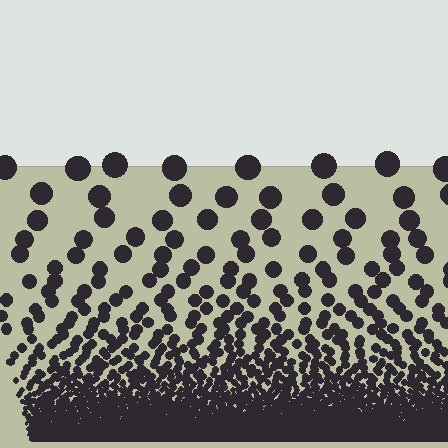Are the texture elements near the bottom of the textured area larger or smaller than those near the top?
Smaller. The gradient is inverted — elements near the bottom are smaller and denser.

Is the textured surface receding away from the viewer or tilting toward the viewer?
The surface appears to tilt toward the viewer. Texture elements get larger and sparser toward the top.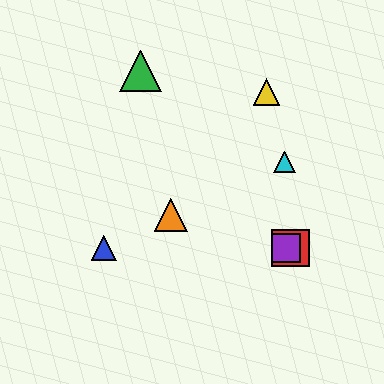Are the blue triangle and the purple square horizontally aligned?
Yes, both are at y≈248.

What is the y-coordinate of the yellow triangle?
The yellow triangle is at y≈92.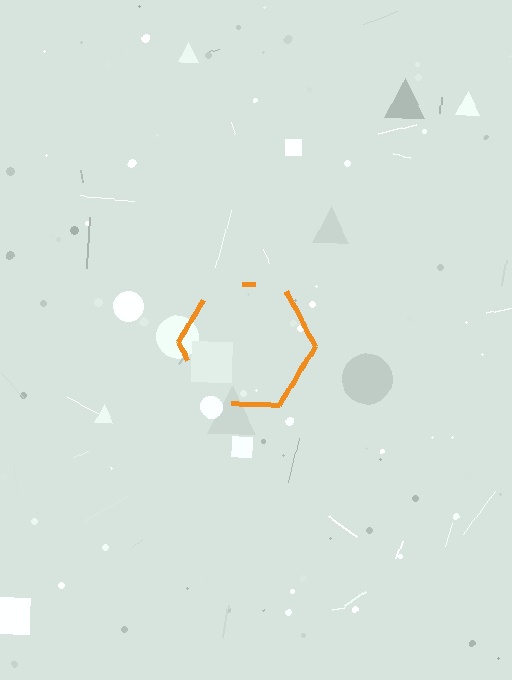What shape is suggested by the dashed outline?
The dashed outline suggests a hexagon.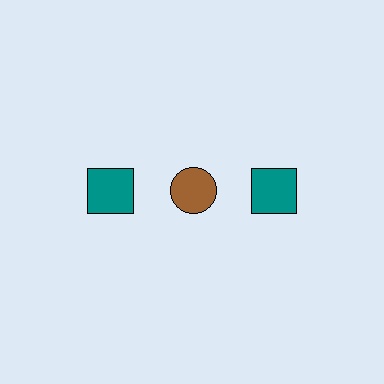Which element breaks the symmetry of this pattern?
The brown circle in the top row, second from left column breaks the symmetry. All other shapes are teal squares.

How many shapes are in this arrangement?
There are 3 shapes arranged in a grid pattern.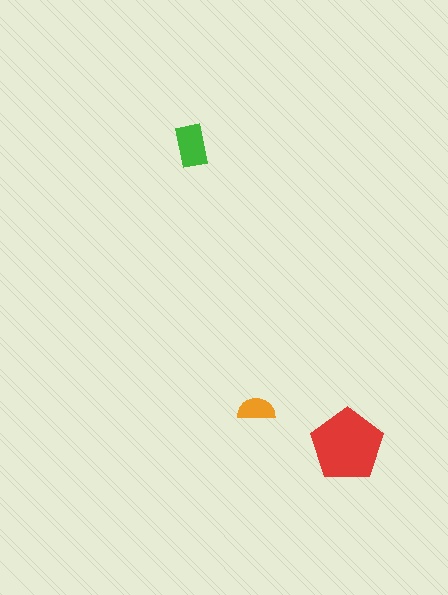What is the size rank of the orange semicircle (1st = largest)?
3rd.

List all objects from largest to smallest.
The red pentagon, the green rectangle, the orange semicircle.